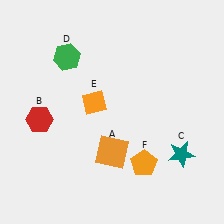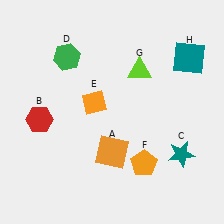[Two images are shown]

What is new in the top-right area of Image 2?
A lime triangle (G) was added in the top-right area of Image 2.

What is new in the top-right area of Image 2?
A teal square (H) was added in the top-right area of Image 2.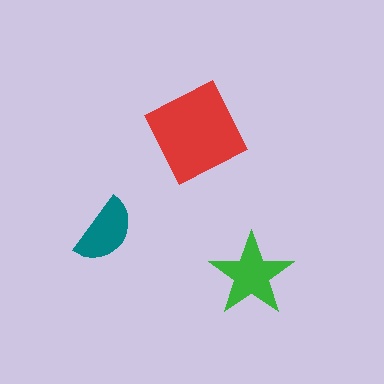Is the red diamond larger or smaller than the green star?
Larger.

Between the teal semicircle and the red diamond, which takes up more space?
The red diamond.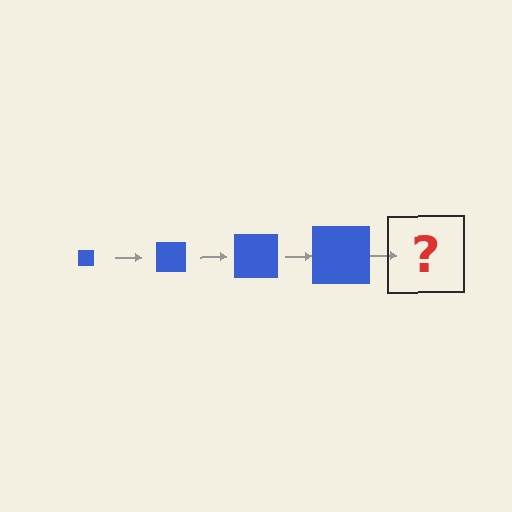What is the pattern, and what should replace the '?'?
The pattern is that the square gets progressively larger each step. The '?' should be a blue square, larger than the previous one.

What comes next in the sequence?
The next element should be a blue square, larger than the previous one.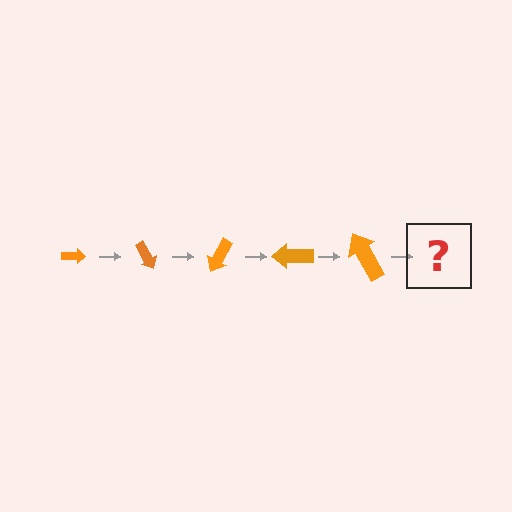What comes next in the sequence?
The next element should be an arrow, larger than the previous one and rotated 300 degrees from the start.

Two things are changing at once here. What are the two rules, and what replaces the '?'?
The two rules are that the arrow grows larger each step and it rotates 60 degrees each step. The '?' should be an arrow, larger than the previous one and rotated 300 degrees from the start.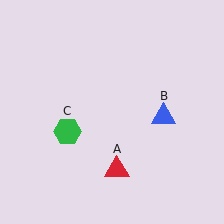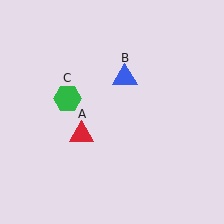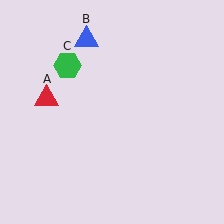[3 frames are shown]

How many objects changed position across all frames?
3 objects changed position: red triangle (object A), blue triangle (object B), green hexagon (object C).